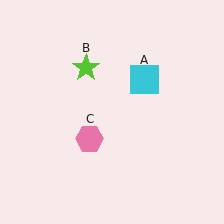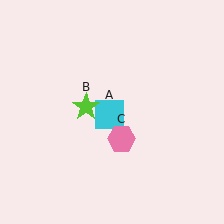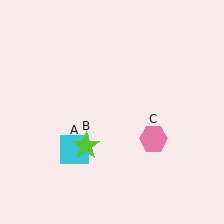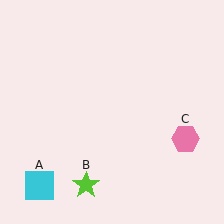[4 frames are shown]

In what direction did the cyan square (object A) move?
The cyan square (object A) moved down and to the left.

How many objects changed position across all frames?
3 objects changed position: cyan square (object A), lime star (object B), pink hexagon (object C).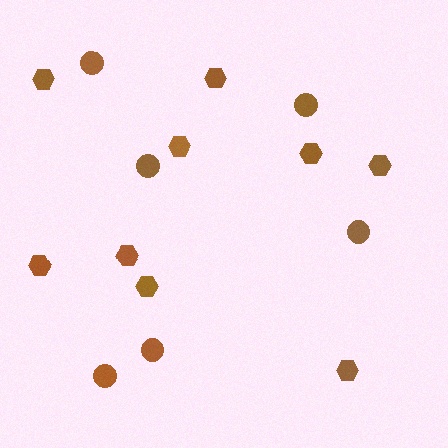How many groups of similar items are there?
There are 2 groups: one group of circles (6) and one group of hexagons (9).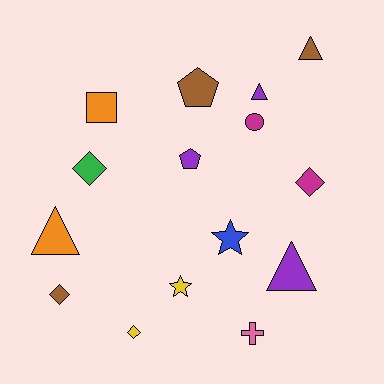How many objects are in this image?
There are 15 objects.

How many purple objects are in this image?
There are 3 purple objects.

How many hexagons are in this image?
There are no hexagons.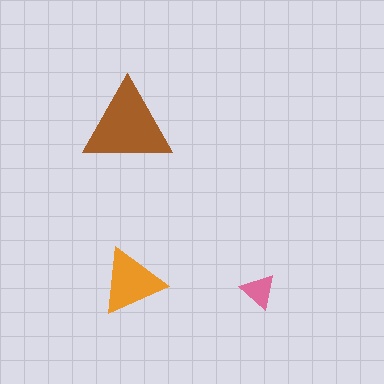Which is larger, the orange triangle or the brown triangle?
The brown one.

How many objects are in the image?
There are 3 objects in the image.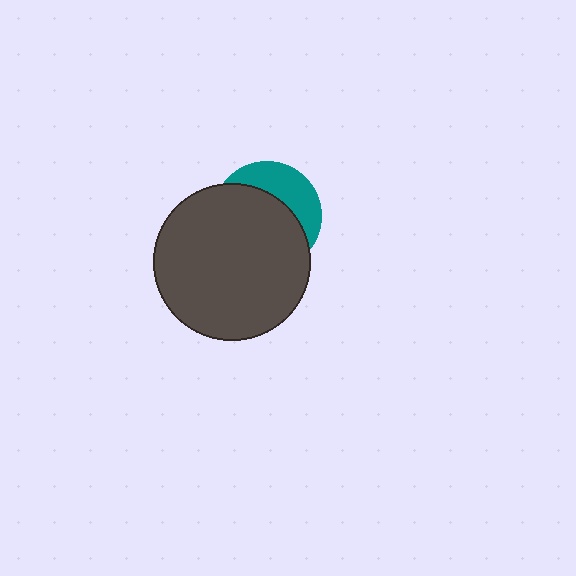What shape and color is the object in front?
The object in front is a dark gray circle.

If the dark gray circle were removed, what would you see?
You would see the complete teal circle.